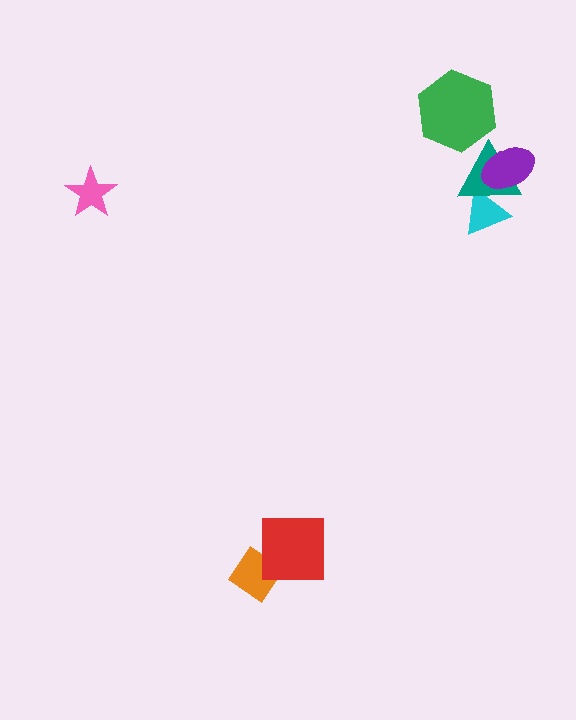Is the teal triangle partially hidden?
Yes, it is partially covered by another shape.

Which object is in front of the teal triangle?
The purple ellipse is in front of the teal triangle.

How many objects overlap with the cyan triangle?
2 objects overlap with the cyan triangle.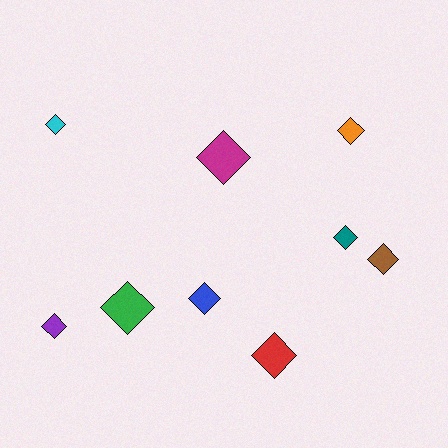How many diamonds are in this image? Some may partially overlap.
There are 9 diamonds.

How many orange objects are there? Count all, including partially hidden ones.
There is 1 orange object.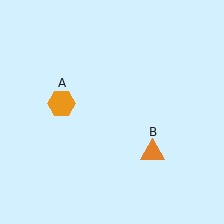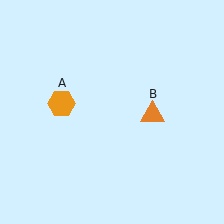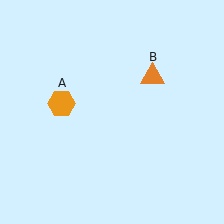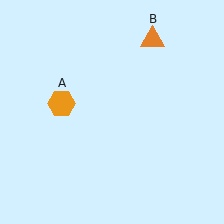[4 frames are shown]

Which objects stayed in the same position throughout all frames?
Orange hexagon (object A) remained stationary.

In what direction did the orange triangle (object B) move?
The orange triangle (object B) moved up.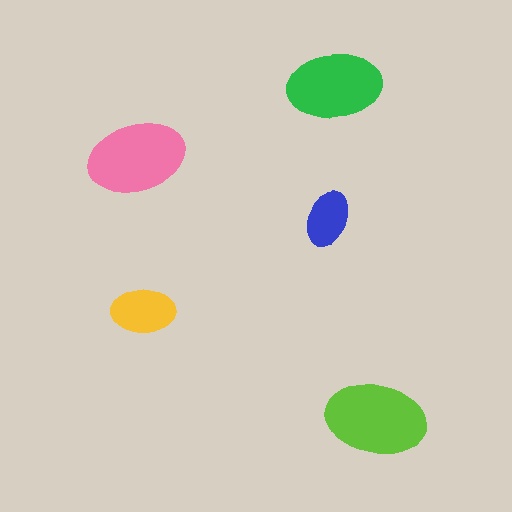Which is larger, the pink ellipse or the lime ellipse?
The lime one.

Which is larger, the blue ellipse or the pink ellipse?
The pink one.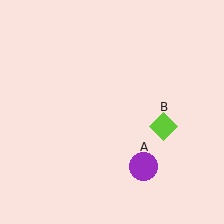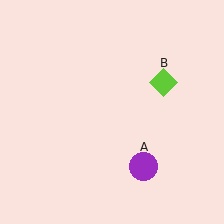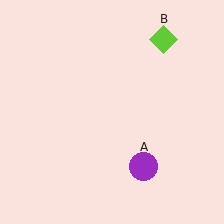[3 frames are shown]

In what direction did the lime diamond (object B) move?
The lime diamond (object B) moved up.